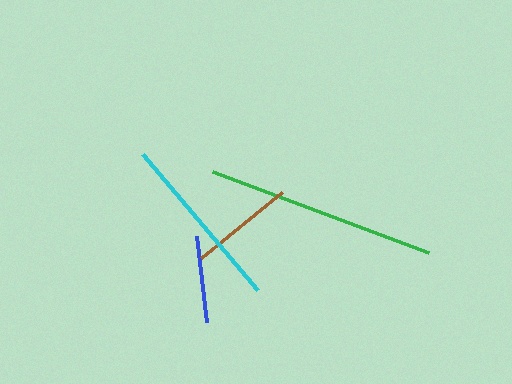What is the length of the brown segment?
The brown segment is approximately 104 pixels long.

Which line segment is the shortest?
The blue line is the shortest at approximately 87 pixels.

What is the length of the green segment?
The green segment is approximately 230 pixels long.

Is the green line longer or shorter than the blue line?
The green line is longer than the blue line.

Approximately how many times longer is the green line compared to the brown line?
The green line is approximately 2.2 times the length of the brown line.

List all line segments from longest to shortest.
From longest to shortest: green, cyan, brown, blue.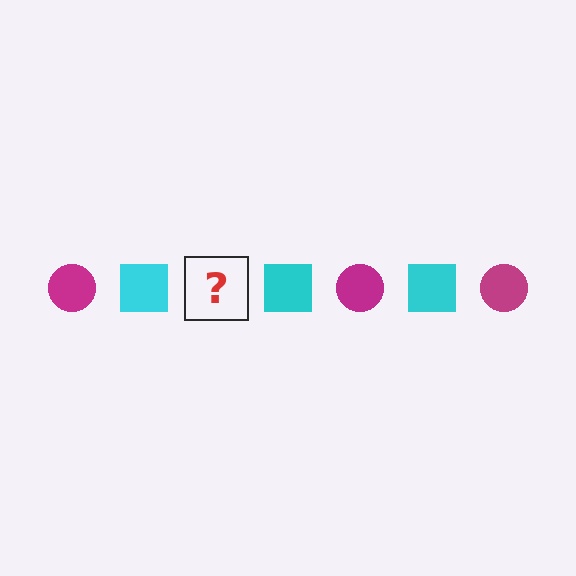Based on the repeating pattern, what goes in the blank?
The blank should be a magenta circle.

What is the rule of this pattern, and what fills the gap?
The rule is that the pattern alternates between magenta circle and cyan square. The gap should be filled with a magenta circle.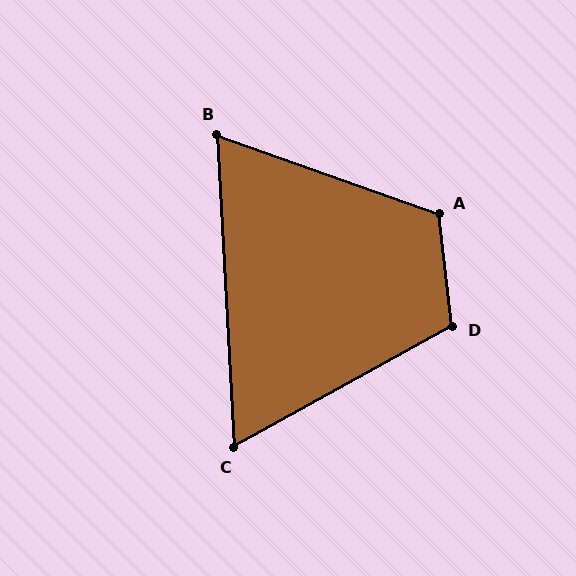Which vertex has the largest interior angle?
A, at approximately 116 degrees.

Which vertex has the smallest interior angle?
C, at approximately 64 degrees.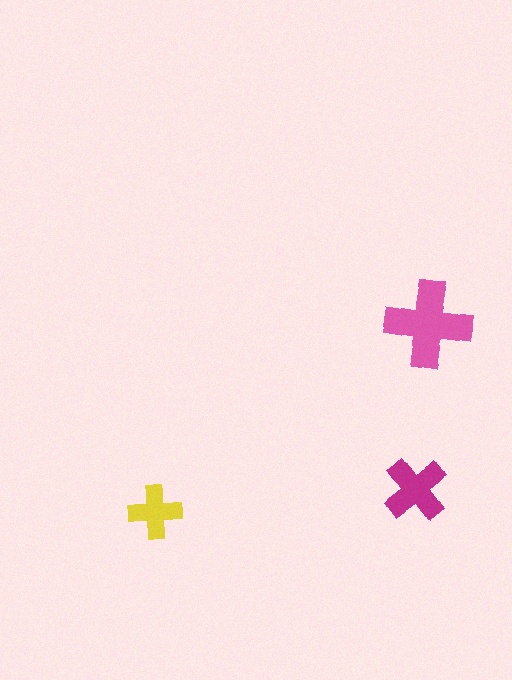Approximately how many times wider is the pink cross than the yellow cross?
About 1.5 times wider.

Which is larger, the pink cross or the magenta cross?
The pink one.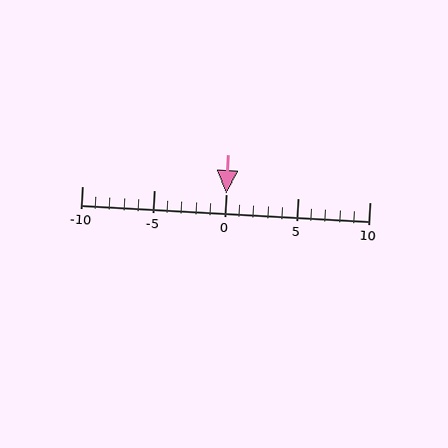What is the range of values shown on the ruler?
The ruler shows values from -10 to 10.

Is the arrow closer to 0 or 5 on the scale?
The arrow is closer to 0.